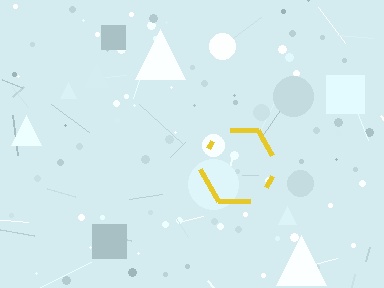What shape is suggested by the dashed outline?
The dashed outline suggests a hexagon.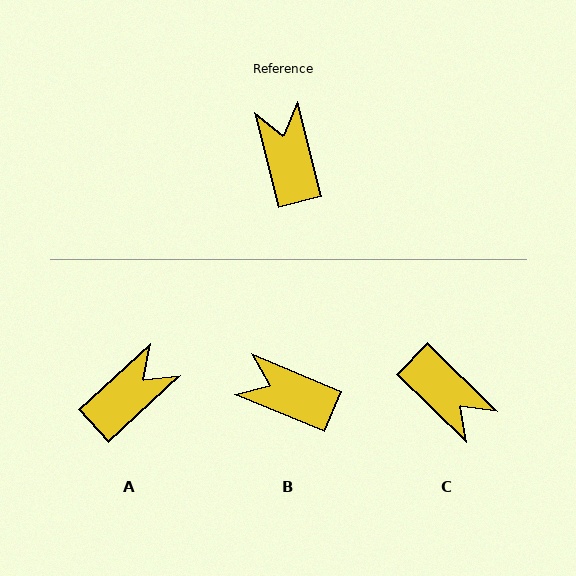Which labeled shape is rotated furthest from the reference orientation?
C, about 149 degrees away.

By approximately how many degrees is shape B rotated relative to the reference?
Approximately 53 degrees counter-clockwise.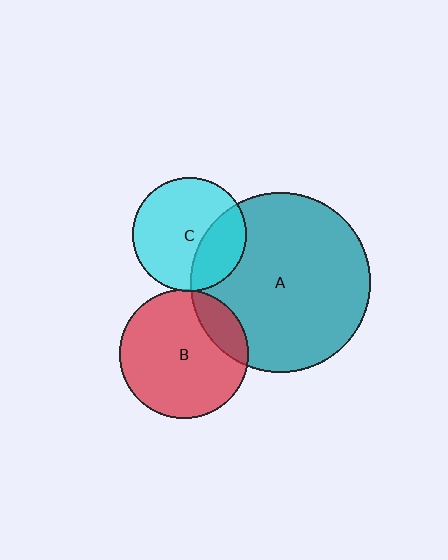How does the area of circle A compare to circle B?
Approximately 1.9 times.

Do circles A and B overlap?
Yes.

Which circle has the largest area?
Circle A (teal).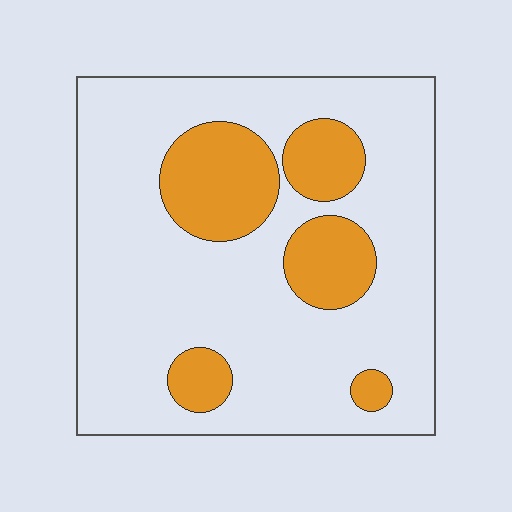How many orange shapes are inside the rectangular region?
5.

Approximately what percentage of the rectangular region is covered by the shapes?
Approximately 20%.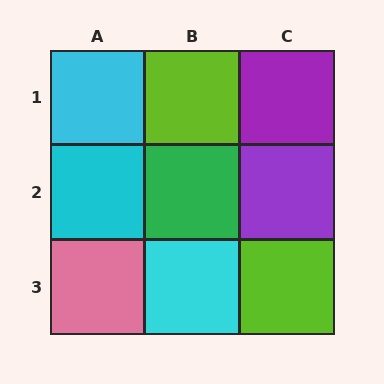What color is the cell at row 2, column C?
Purple.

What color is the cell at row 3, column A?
Pink.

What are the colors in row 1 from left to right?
Cyan, lime, purple.